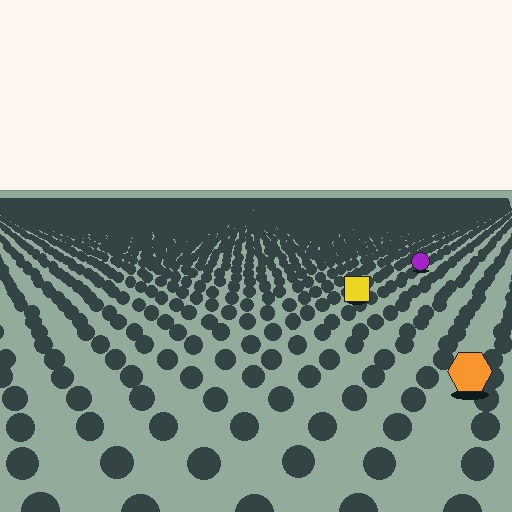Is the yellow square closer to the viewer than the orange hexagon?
No. The orange hexagon is closer — you can tell from the texture gradient: the ground texture is coarser near it.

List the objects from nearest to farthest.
From nearest to farthest: the orange hexagon, the yellow square, the purple circle.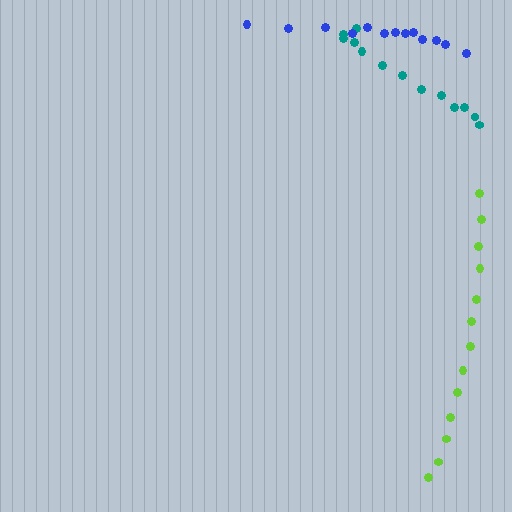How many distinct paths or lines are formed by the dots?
There are 3 distinct paths.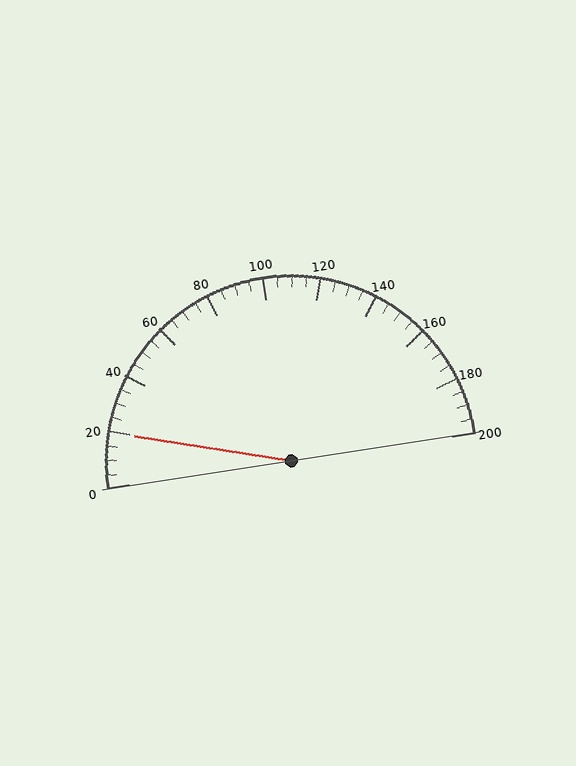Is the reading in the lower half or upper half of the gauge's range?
The reading is in the lower half of the range (0 to 200).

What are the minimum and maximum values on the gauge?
The gauge ranges from 0 to 200.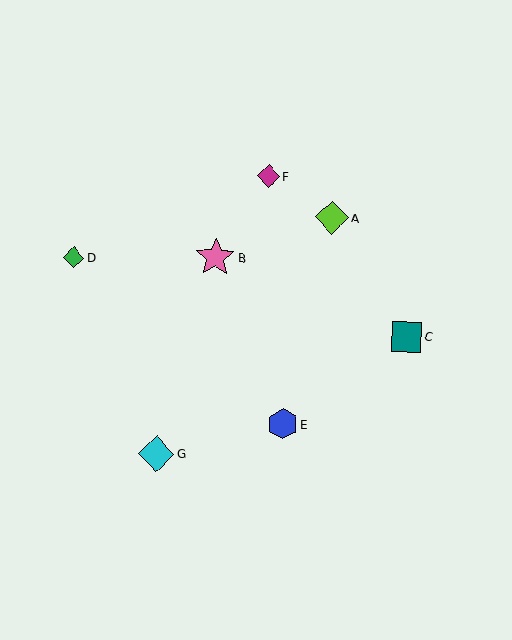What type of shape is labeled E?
Shape E is a blue hexagon.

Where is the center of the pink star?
The center of the pink star is at (215, 257).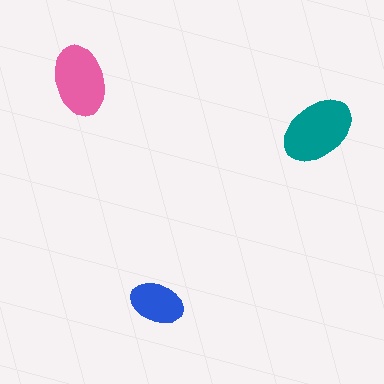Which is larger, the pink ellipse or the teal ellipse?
The teal one.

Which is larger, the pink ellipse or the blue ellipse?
The pink one.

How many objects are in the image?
There are 3 objects in the image.